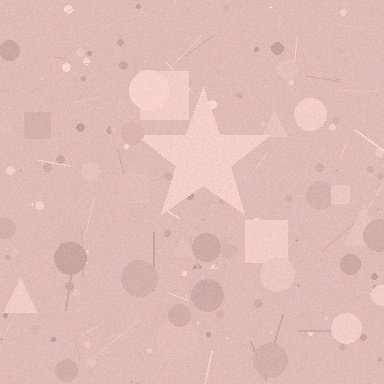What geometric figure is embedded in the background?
A star is embedded in the background.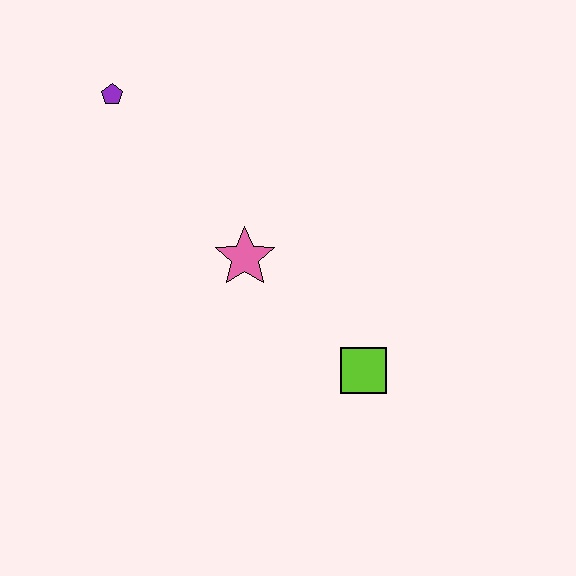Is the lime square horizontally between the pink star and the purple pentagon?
No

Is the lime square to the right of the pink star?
Yes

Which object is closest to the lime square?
The pink star is closest to the lime square.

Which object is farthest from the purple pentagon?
The lime square is farthest from the purple pentagon.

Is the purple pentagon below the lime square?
No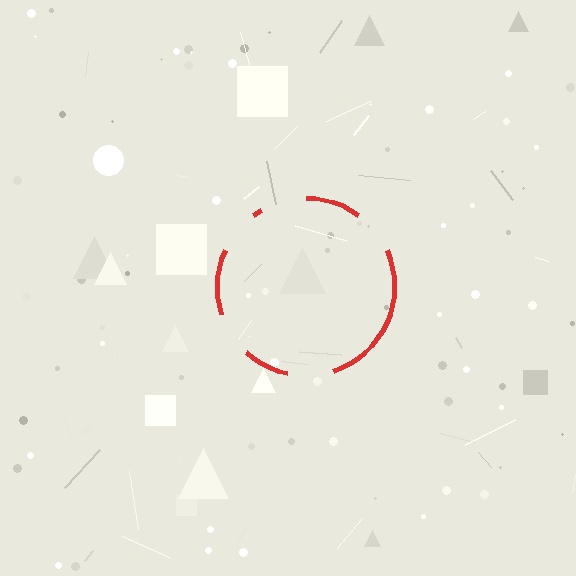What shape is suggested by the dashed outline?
The dashed outline suggests a circle.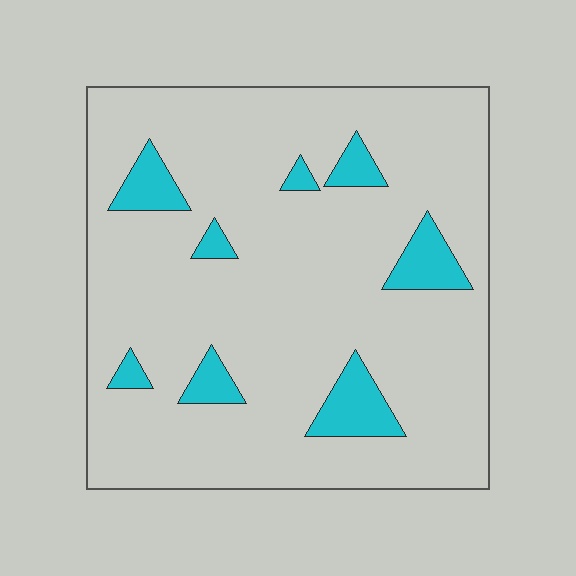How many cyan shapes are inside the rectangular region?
8.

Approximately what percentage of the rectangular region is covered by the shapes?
Approximately 10%.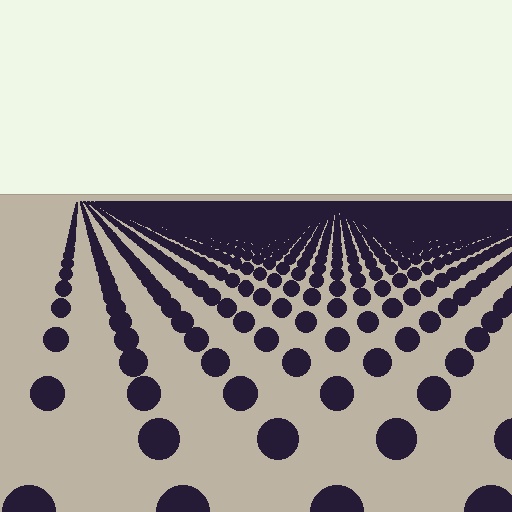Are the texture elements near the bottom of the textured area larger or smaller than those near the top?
Larger. Near the bottom, elements are closer to the viewer and appear at a bigger on-screen size.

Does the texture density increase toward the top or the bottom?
Density increases toward the top.